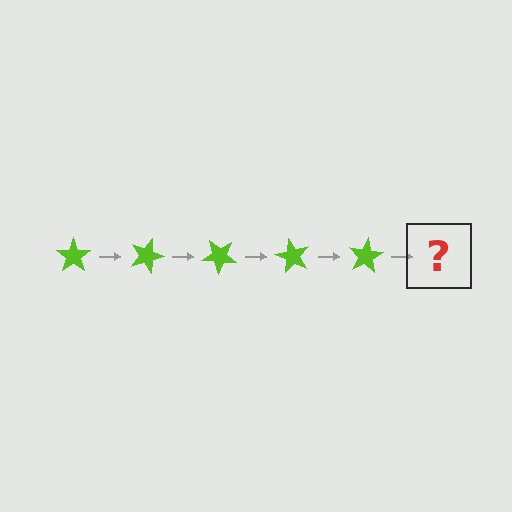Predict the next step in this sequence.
The next step is a lime star rotated 100 degrees.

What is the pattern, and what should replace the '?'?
The pattern is that the star rotates 20 degrees each step. The '?' should be a lime star rotated 100 degrees.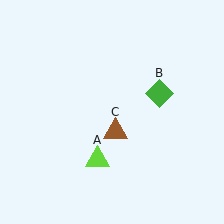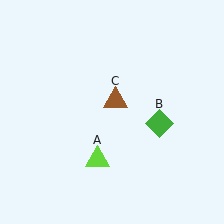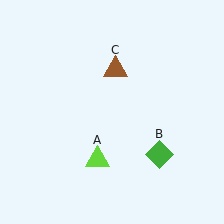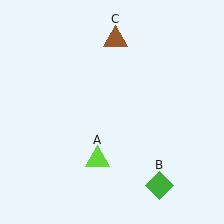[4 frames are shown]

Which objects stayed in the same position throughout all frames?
Lime triangle (object A) remained stationary.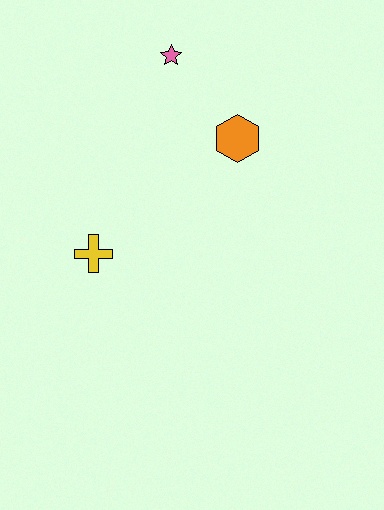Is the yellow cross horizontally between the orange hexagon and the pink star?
No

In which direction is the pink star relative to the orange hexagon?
The pink star is above the orange hexagon.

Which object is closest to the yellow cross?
The orange hexagon is closest to the yellow cross.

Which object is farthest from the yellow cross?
The pink star is farthest from the yellow cross.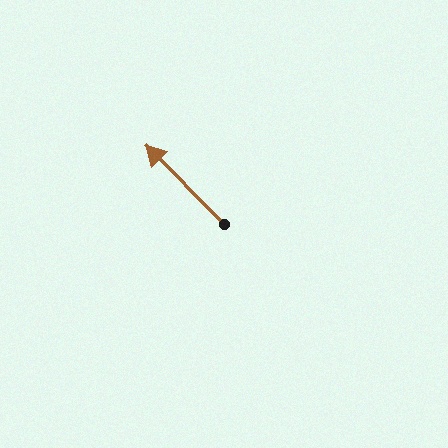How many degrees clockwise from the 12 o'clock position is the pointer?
Approximately 315 degrees.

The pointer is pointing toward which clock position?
Roughly 11 o'clock.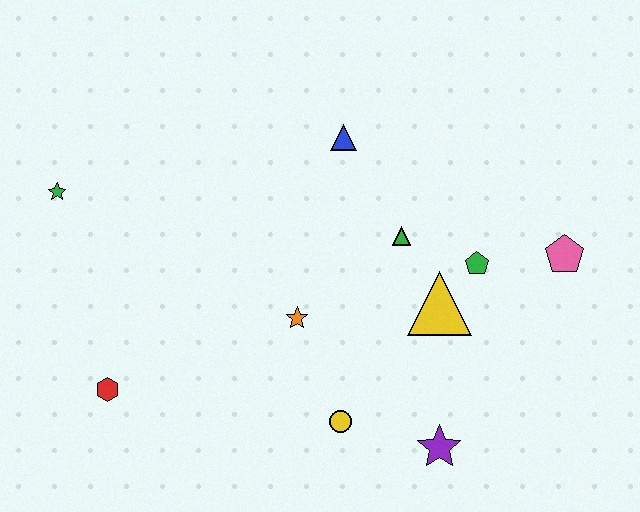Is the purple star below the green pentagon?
Yes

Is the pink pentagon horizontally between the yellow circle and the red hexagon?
No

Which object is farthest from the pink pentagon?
The green star is farthest from the pink pentagon.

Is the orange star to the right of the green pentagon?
No